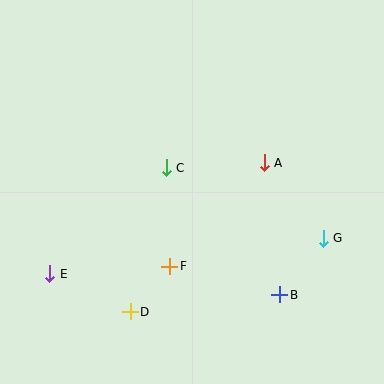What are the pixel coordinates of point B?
Point B is at (280, 295).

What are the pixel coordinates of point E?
Point E is at (50, 274).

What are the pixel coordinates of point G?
Point G is at (323, 238).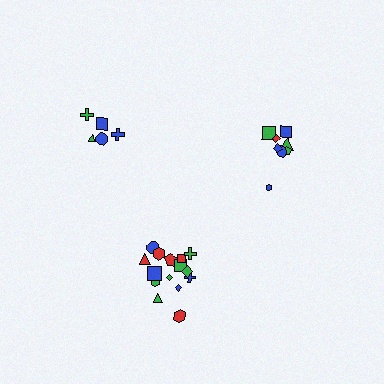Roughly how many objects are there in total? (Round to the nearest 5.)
Roughly 30 objects in total.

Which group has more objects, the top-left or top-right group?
The top-right group.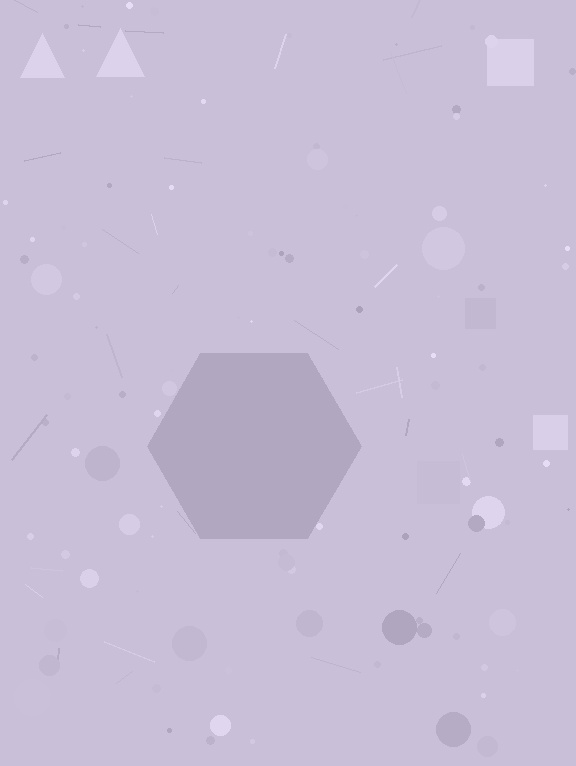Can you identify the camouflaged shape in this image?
The camouflaged shape is a hexagon.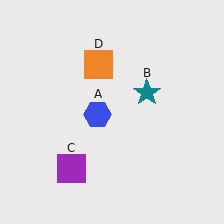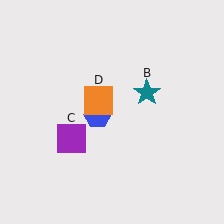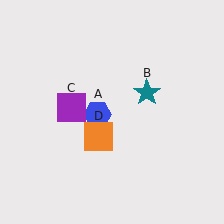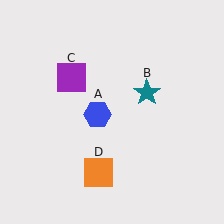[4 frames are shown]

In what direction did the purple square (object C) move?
The purple square (object C) moved up.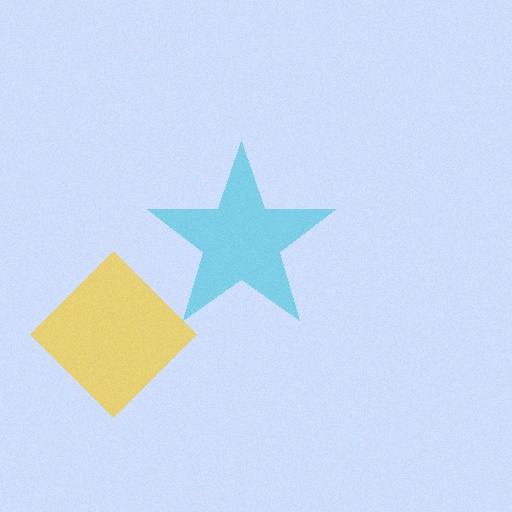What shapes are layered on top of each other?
The layered shapes are: a yellow diamond, a cyan star.